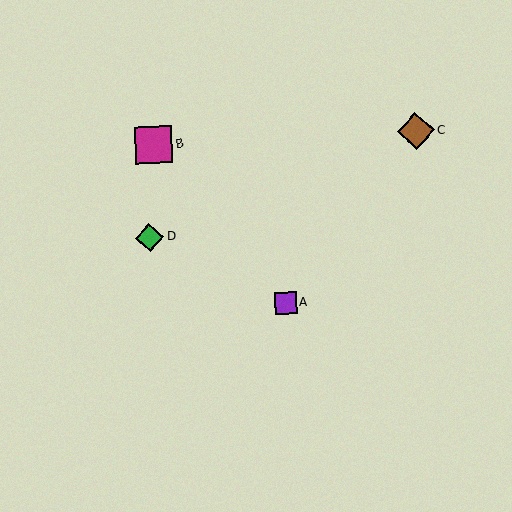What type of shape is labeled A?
Shape A is a purple square.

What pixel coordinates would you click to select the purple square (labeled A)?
Click at (286, 303) to select the purple square A.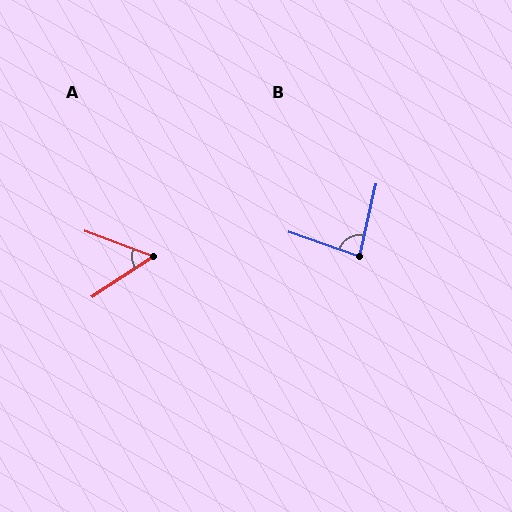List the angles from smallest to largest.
A (54°), B (83°).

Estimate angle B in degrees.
Approximately 83 degrees.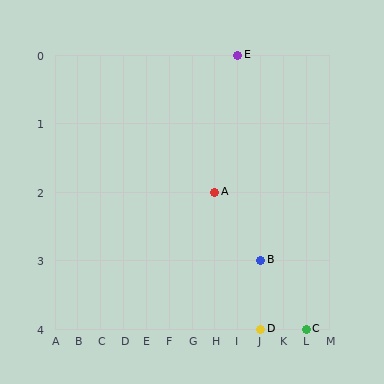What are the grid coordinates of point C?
Point C is at grid coordinates (L, 4).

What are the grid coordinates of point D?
Point D is at grid coordinates (J, 4).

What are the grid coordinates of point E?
Point E is at grid coordinates (I, 0).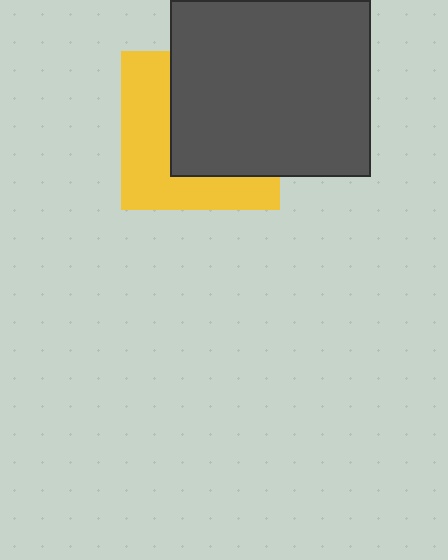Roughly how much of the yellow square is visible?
A small part of it is visible (roughly 44%).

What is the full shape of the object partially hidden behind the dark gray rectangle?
The partially hidden object is a yellow square.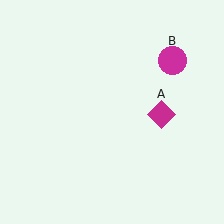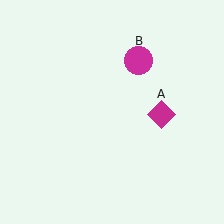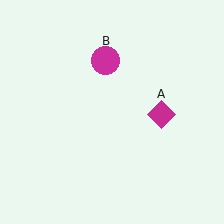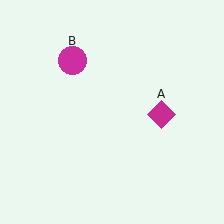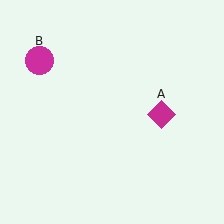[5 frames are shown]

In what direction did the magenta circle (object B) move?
The magenta circle (object B) moved left.